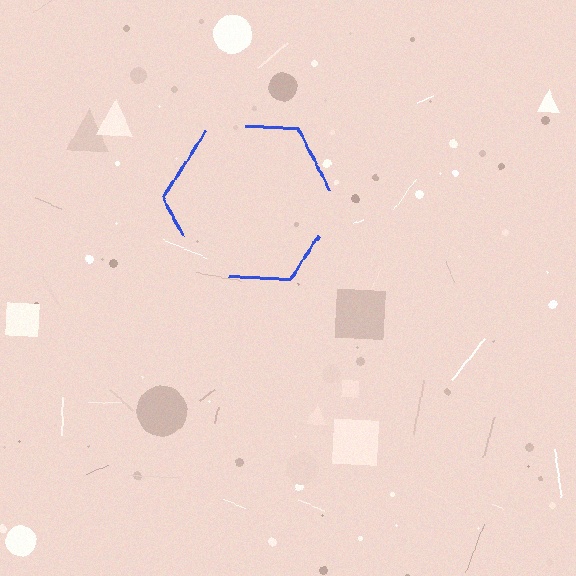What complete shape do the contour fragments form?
The contour fragments form a hexagon.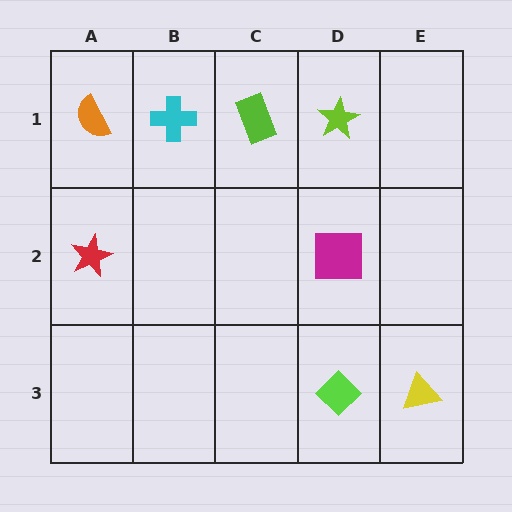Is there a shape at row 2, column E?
No, that cell is empty.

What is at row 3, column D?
A lime diamond.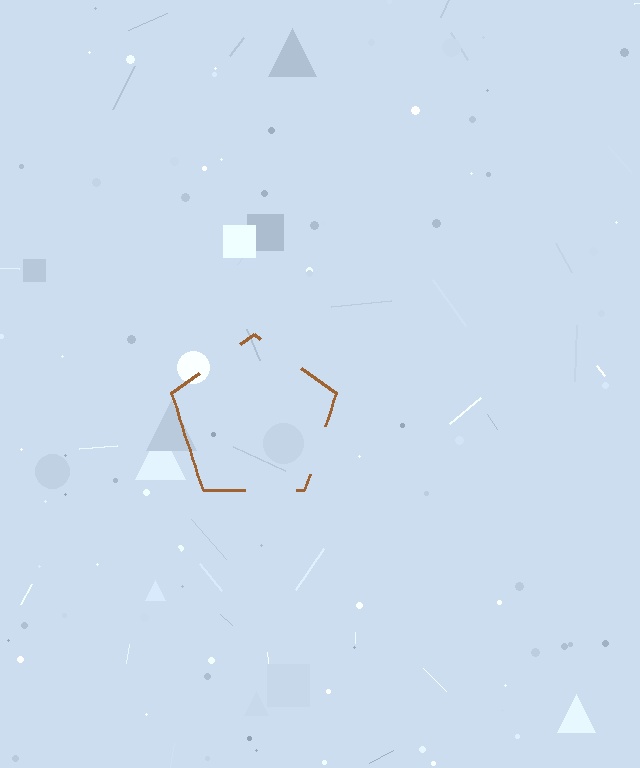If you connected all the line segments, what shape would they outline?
They would outline a pentagon.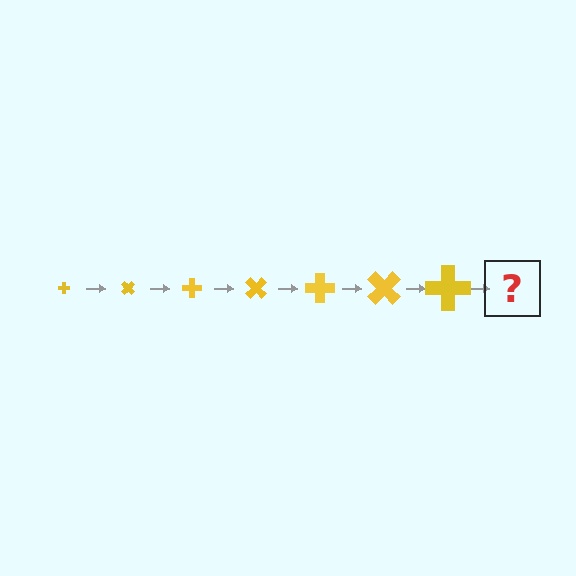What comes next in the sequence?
The next element should be a cross, larger than the previous one and rotated 315 degrees from the start.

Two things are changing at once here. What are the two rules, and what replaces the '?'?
The two rules are that the cross grows larger each step and it rotates 45 degrees each step. The '?' should be a cross, larger than the previous one and rotated 315 degrees from the start.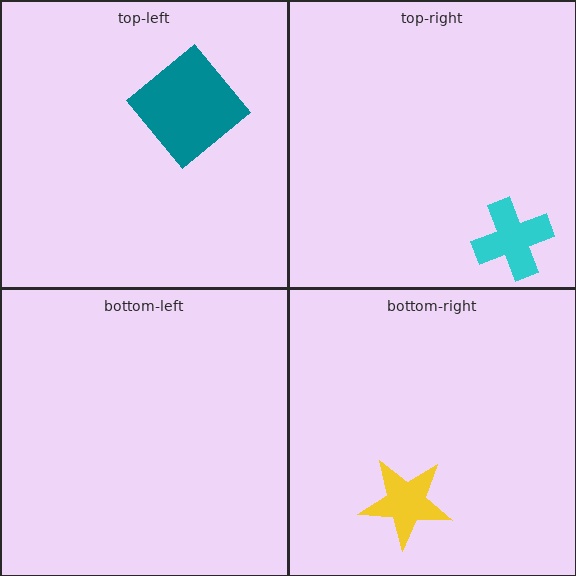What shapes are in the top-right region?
The cyan cross.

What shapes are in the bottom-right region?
The yellow star.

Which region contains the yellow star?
The bottom-right region.